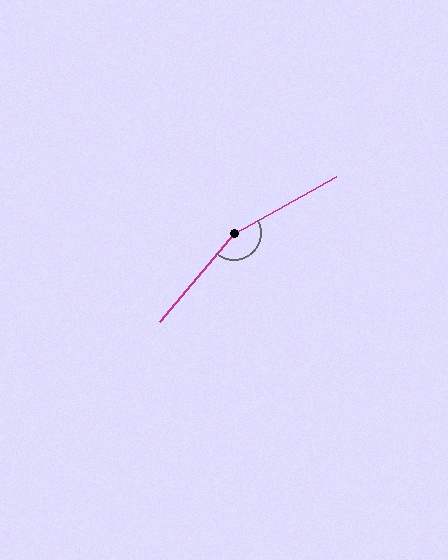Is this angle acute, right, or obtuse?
It is obtuse.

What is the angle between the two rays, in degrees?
Approximately 159 degrees.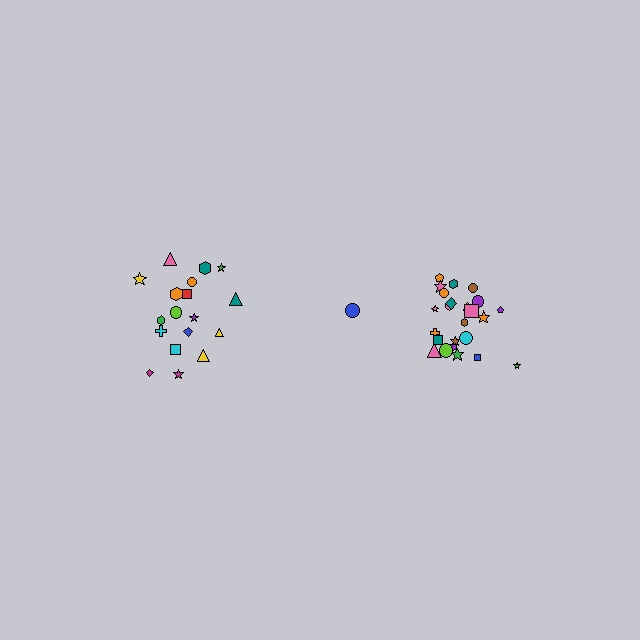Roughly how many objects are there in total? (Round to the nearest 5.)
Roughly 45 objects in total.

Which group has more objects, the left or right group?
The right group.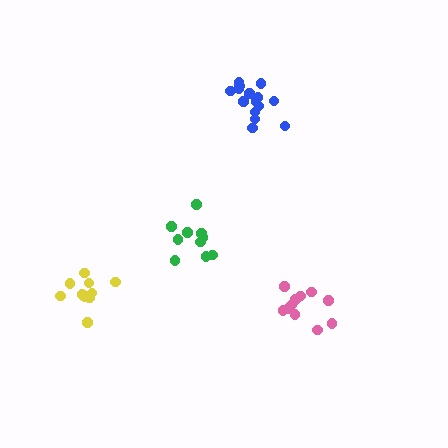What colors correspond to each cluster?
The clusters are colored: yellow, blue, green, pink.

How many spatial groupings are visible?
There are 4 spatial groupings.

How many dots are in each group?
Group 1: 12 dots, Group 2: 15 dots, Group 3: 10 dots, Group 4: 11 dots (48 total).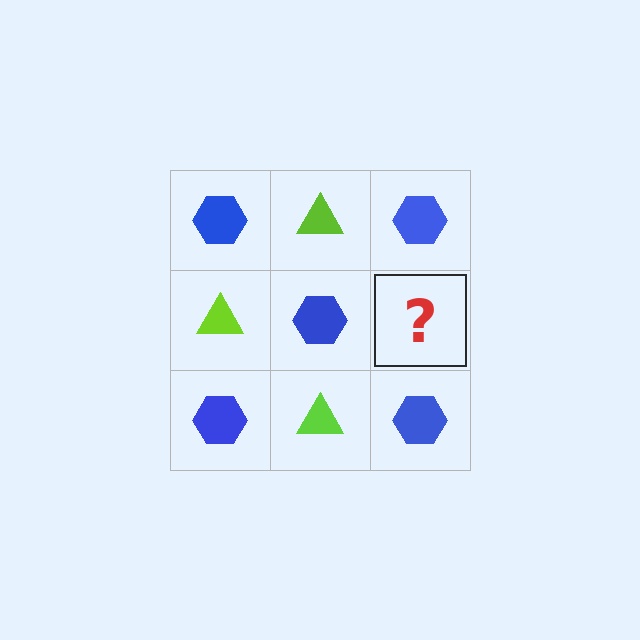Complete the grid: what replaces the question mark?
The question mark should be replaced with a lime triangle.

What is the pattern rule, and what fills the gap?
The rule is that it alternates blue hexagon and lime triangle in a checkerboard pattern. The gap should be filled with a lime triangle.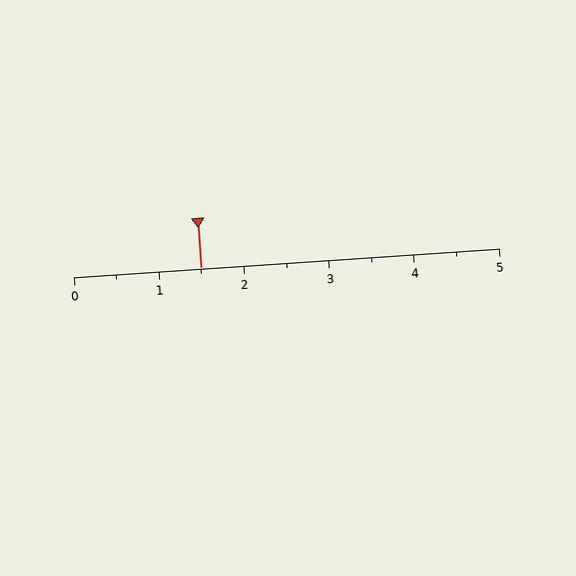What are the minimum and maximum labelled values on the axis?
The axis runs from 0 to 5.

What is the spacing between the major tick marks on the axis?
The major ticks are spaced 1 apart.